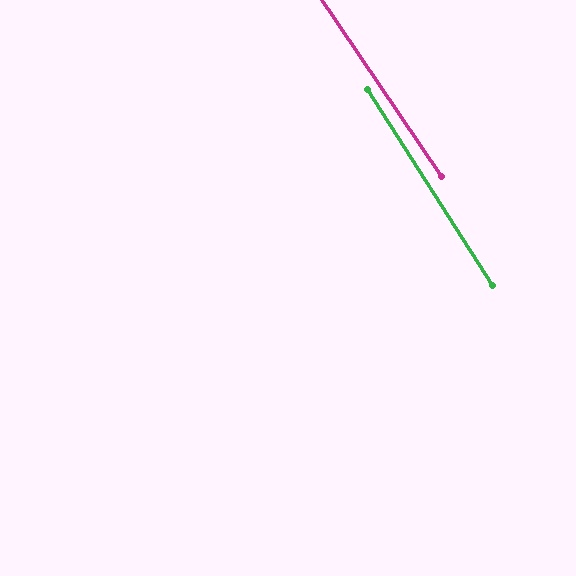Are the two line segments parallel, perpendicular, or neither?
Parallel — their directions differ by only 1.3°.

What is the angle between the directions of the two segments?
Approximately 1 degree.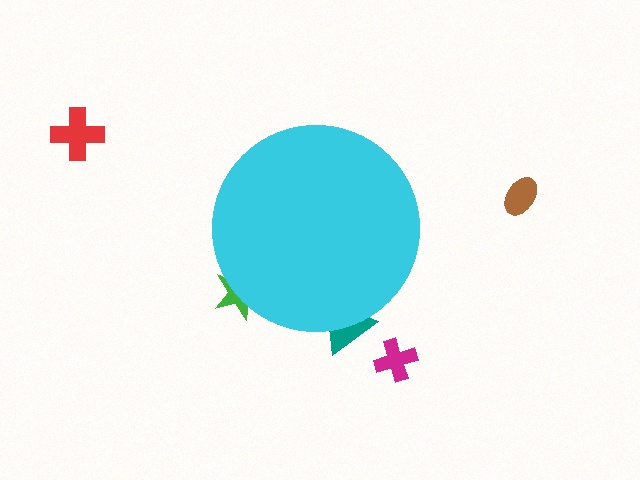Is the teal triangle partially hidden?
Yes, the teal triangle is partially hidden behind the cyan circle.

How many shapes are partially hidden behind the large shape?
2 shapes are partially hidden.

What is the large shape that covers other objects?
A cyan circle.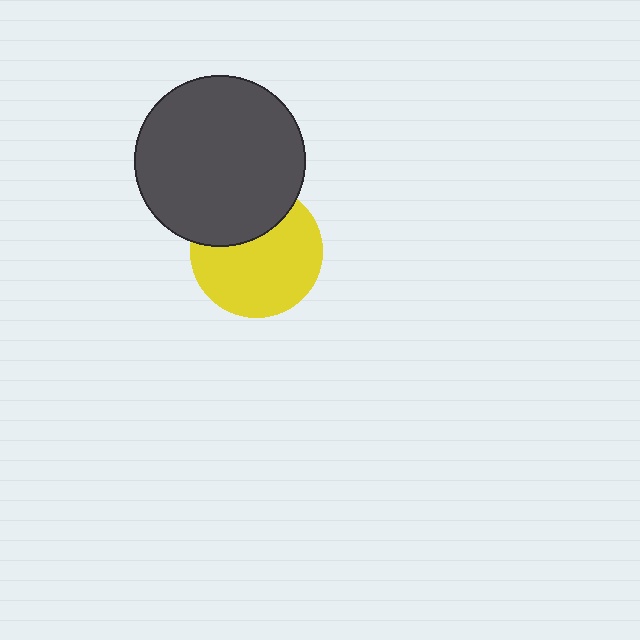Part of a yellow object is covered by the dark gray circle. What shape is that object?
It is a circle.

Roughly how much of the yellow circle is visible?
Most of it is visible (roughly 68%).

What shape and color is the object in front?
The object in front is a dark gray circle.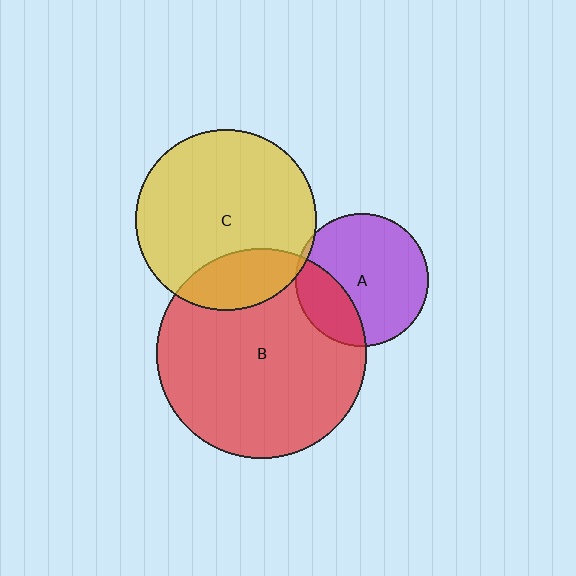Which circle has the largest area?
Circle B (red).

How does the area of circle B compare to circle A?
Approximately 2.5 times.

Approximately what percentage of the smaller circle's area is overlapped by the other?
Approximately 20%.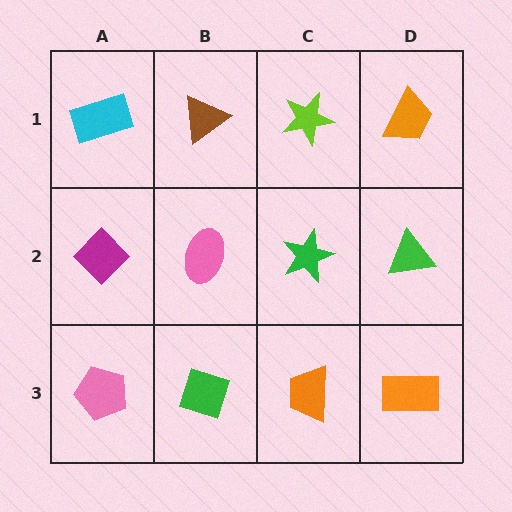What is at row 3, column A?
A pink pentagon.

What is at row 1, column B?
A brown triangle.